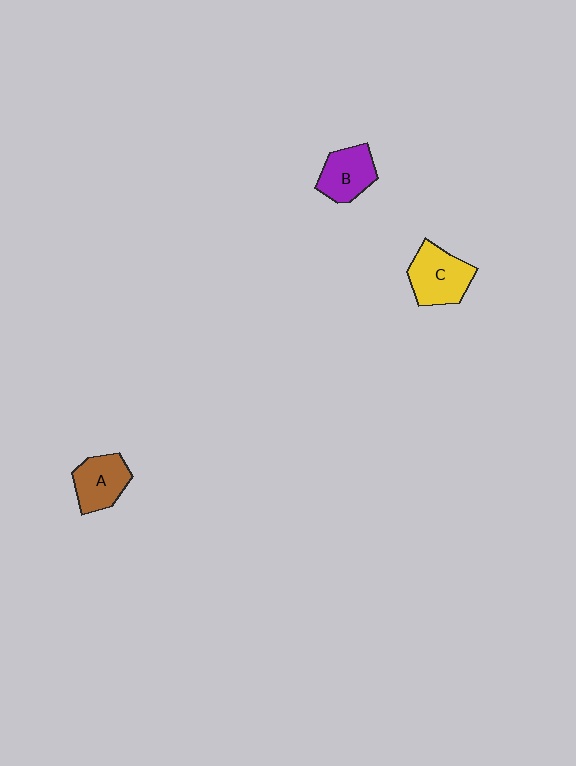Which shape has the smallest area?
Shape B (purple).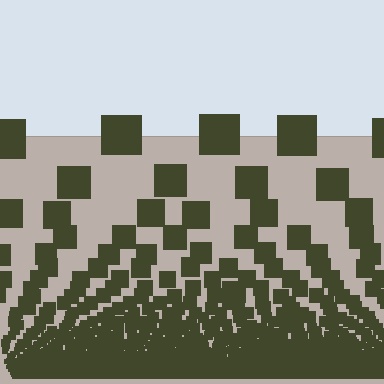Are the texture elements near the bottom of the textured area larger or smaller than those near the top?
Smaller. The gradient is inverted — elements near the bottom are smaller and denser.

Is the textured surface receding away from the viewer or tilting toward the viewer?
The surface appears to tilt toward the viewer. Texture elements get larger and sparser toward the top.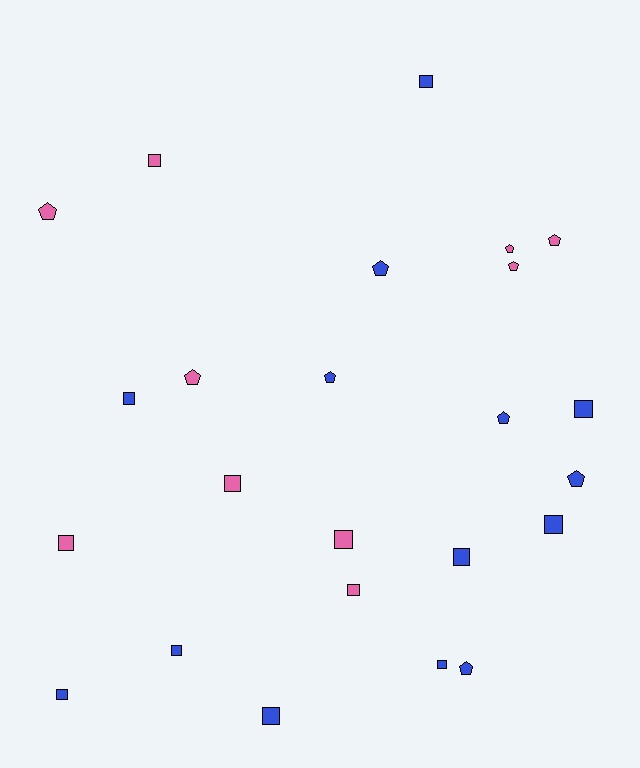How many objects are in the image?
There are 24 objects.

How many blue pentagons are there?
There are 5 blue pentagons.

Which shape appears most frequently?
Square, with 14 objects.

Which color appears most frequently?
Blue, with 14 objects.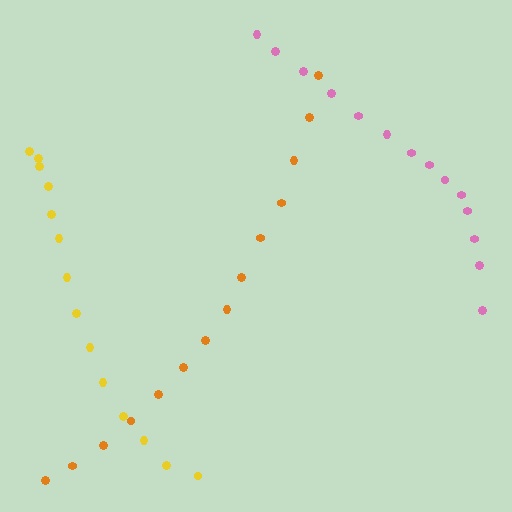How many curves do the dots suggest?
There are 3 distinct paths.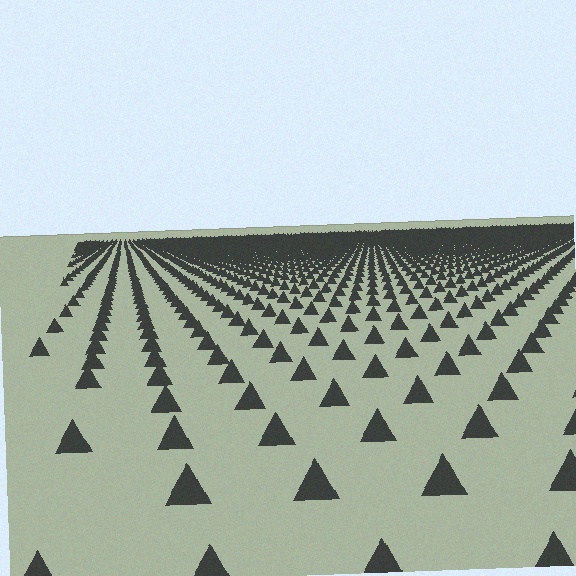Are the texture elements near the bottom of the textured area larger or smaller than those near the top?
Larger. Near the bottom, elements are closer to the viewer and appear at a bigger on-screen size.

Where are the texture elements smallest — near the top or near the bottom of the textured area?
Near the top.